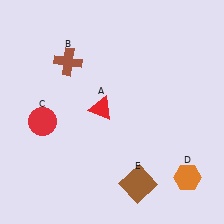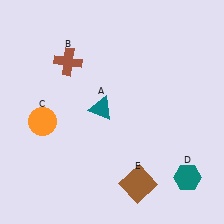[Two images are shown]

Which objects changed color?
A changed from red to teal. C changed from red to orange. D changed from orange to teal.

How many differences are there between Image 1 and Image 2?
There are 3 differences between the two images.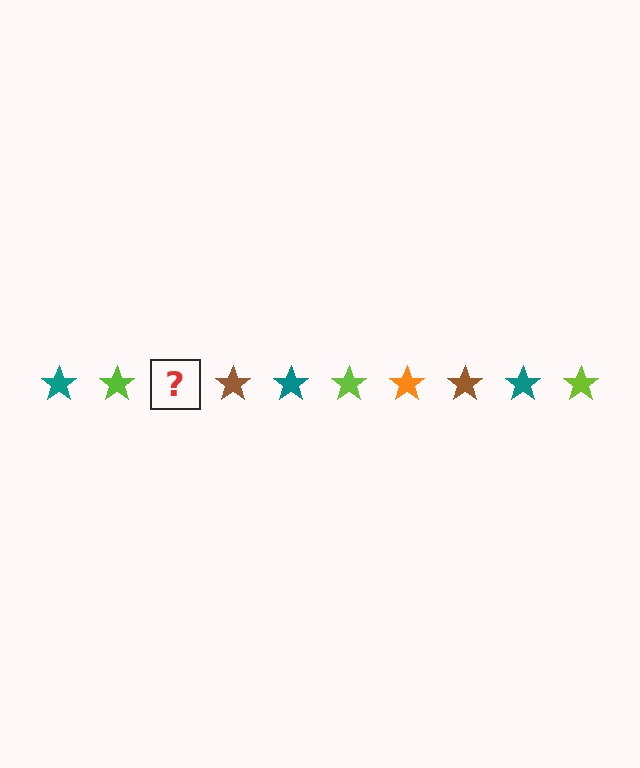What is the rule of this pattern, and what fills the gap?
The rule is that the pattern cycles through teal, lime, orange, brown stars. The gap should be filled with an orange star.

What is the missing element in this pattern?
The missing element is an orange star.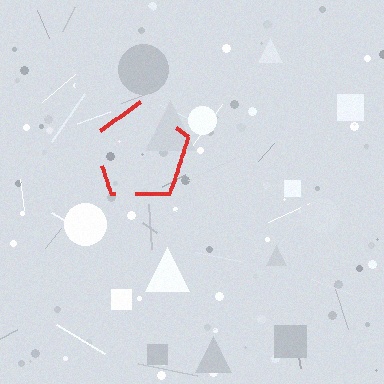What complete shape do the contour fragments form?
The contour fragments form a pentagon.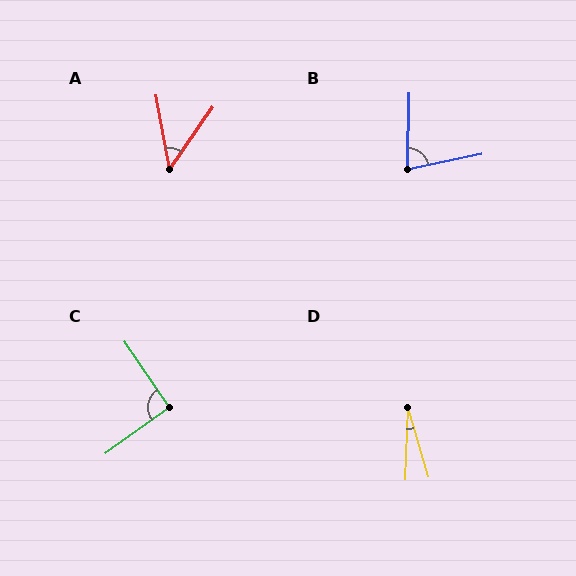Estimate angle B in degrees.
Approximately 77 degrees.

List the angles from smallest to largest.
D (18°), A (45°), B (77°), C (92°).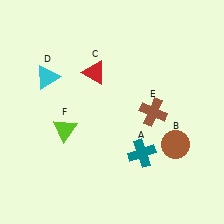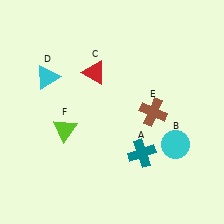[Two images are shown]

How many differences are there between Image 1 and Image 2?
There is 1 difference between the two images.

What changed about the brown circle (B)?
In Image 1, B is brown. In Image 2, it changed to cyan.